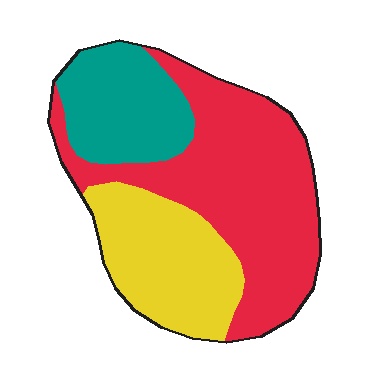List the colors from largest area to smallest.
From largest to smallest: red, yellow, teal.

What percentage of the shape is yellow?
Yellow covers about 30% of the shape.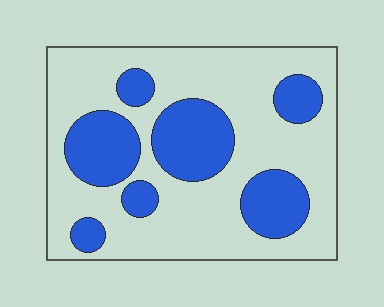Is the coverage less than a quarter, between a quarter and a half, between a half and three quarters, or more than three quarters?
Between a quarter and a half.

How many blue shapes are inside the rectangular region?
7.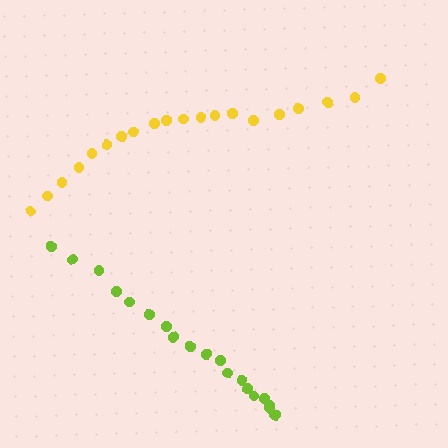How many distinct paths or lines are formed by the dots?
There are 2 distinct paths.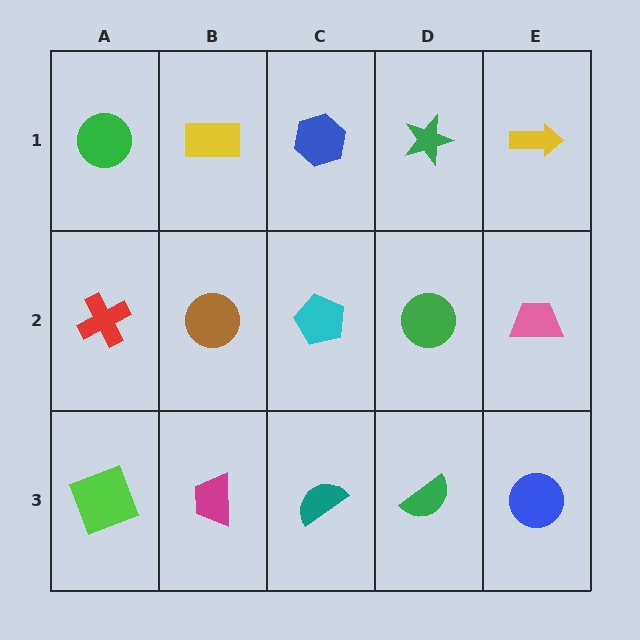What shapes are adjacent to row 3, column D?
A green circle (row 2, column D), a teal semicircle (row 3, column C), a blue circle (row 3, column E).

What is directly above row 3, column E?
A pink trapezoid.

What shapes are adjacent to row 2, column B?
A yellow rectangle (row 1, column B), a magenta trapezoid (row 3, column B), a red cross (row 2, column A), a cyan pentagon (row 2, column C).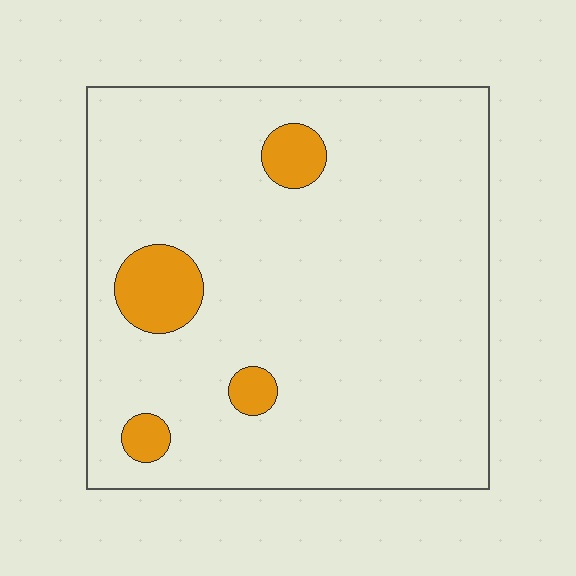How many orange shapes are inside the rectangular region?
4.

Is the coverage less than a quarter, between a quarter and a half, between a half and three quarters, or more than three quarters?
Less than a quarter.